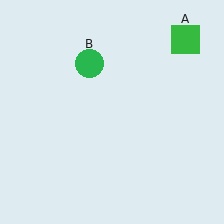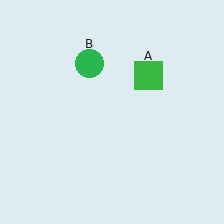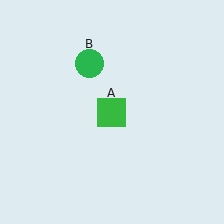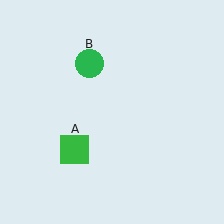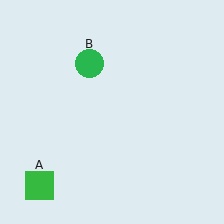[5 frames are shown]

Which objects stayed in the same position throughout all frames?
Green circle (object B) remained stationary.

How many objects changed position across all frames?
1 object changed position: green square (object A).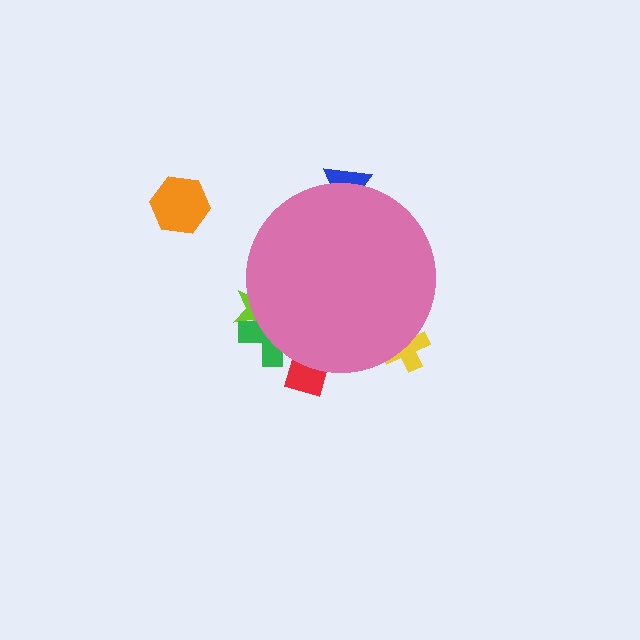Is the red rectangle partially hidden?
Yes, the red rectangle is partially hidden behind the pink circle.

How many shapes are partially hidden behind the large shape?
5 shapes are partially hidden.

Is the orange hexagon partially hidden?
No, the orange hexagon is fully visible.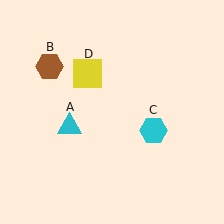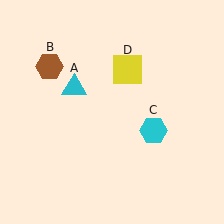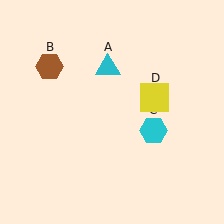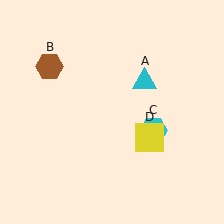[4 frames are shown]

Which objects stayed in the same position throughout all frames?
Brown hexagon (object B) and cyan hexagon (object C) remained stationary.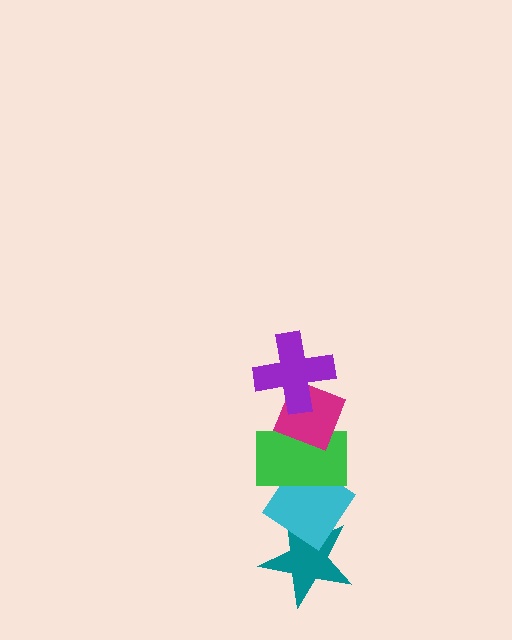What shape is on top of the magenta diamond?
The purple cross is on top of the magenta diamond.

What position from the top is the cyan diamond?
The cyan diamond is 4th from the top.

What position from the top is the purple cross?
The purple cross is 1st from the top.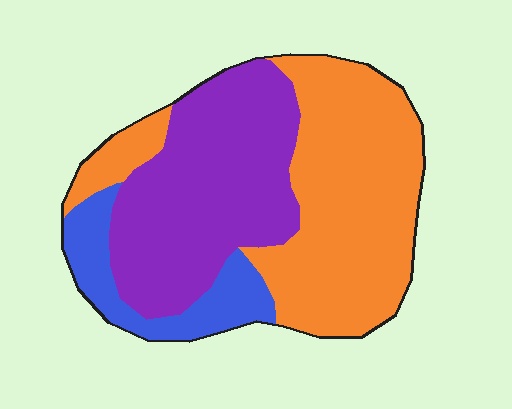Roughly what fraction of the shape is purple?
Purple covers around 40% of the shape.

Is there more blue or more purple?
Purple.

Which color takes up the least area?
Blue, at roughly 15%.